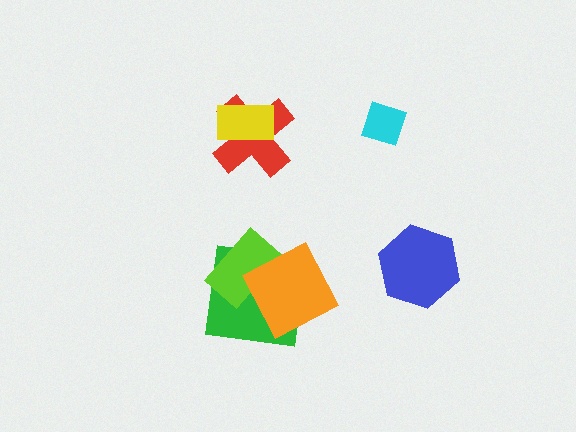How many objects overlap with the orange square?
2 objects overlap with the orange square.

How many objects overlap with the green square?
2 objects overlap with the green square.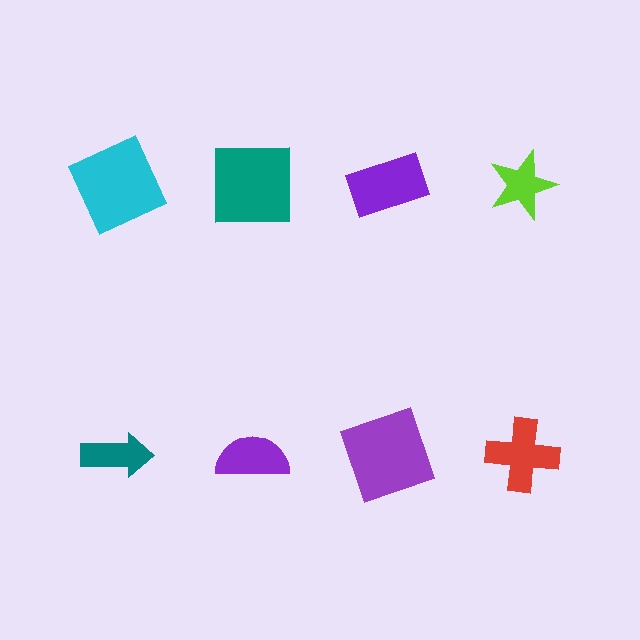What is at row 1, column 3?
A purple rectangle.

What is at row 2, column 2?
A purple semicircle.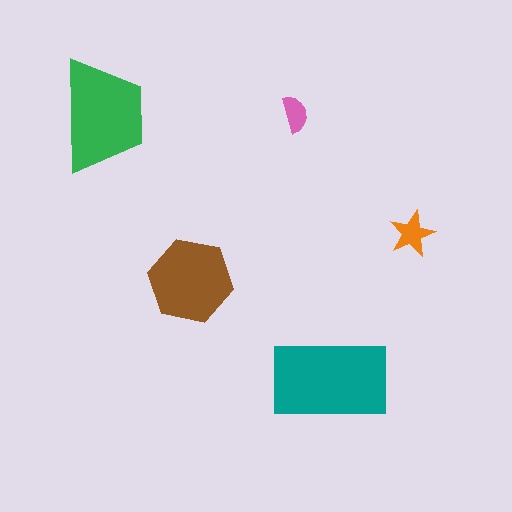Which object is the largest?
The teal rectangle.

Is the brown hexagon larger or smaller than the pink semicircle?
Larger.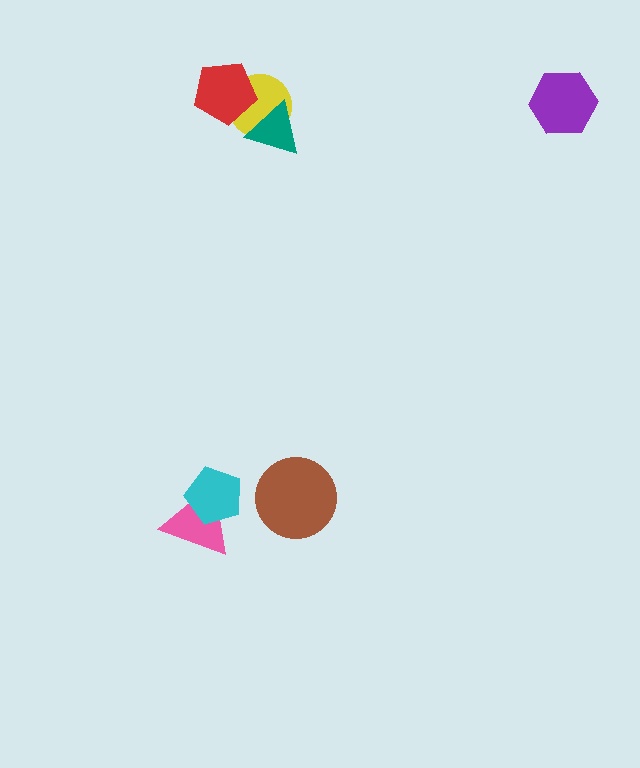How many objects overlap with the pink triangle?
1 object overlaps with the pink triangle.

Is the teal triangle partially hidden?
No, no other shape covers it.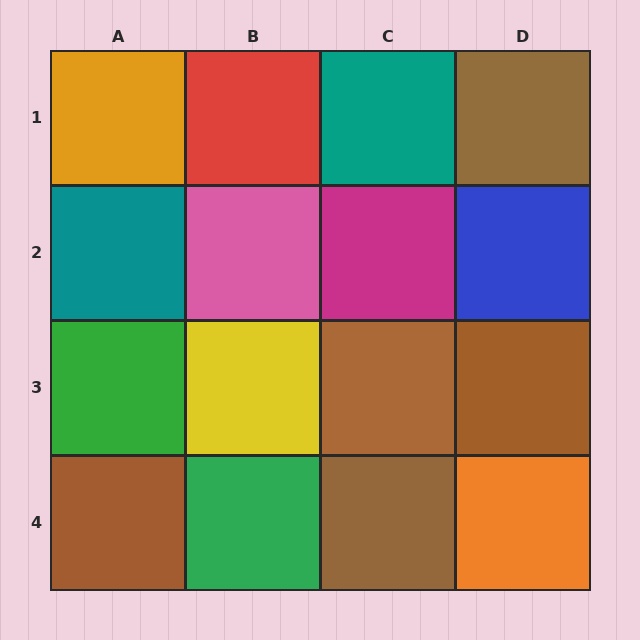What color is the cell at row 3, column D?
Brown.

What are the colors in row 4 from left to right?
Brown, green, brown, orange.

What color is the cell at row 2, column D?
Blue.